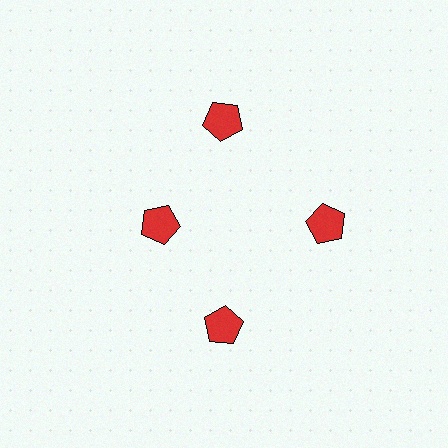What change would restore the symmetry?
The symmetry would be restored by moving it outward, back onto the ring so that all 4 pentagons sit at equal angles and equal distance from the center.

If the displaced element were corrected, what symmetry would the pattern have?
It would have 4-fold rotational symmetry — the pattern would map onto itself every 90 degrees.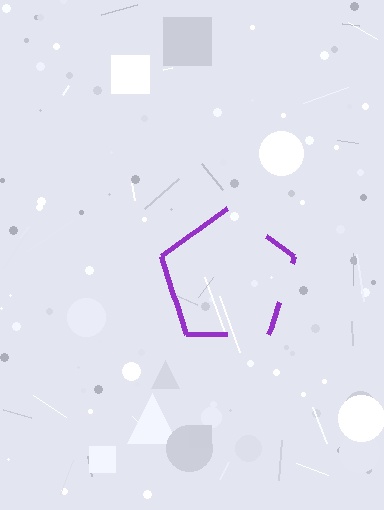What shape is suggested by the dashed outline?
The dashed outline suggests a pentagon.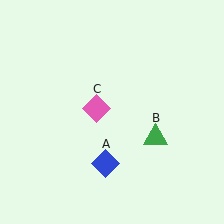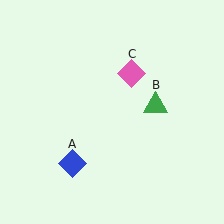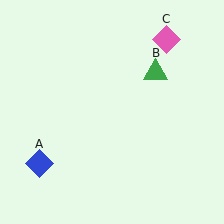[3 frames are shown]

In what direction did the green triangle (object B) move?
The green triangle (object B) moved up.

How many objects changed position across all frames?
3 objects changed position: blue diamond (object A), green triangle (object B), pink diamond (object C).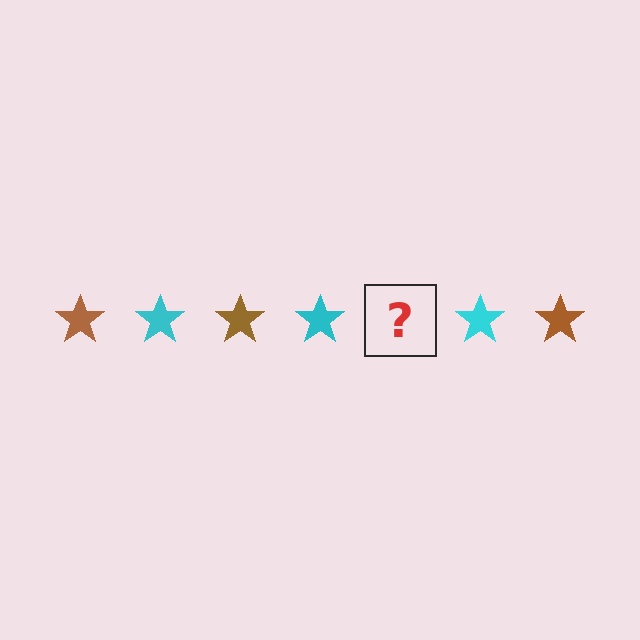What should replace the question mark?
The question mark should be replaced with a brown star.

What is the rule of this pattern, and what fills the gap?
The rule is that the pattern cycles through brown, cyan stars. The gap should be filled with a brown star.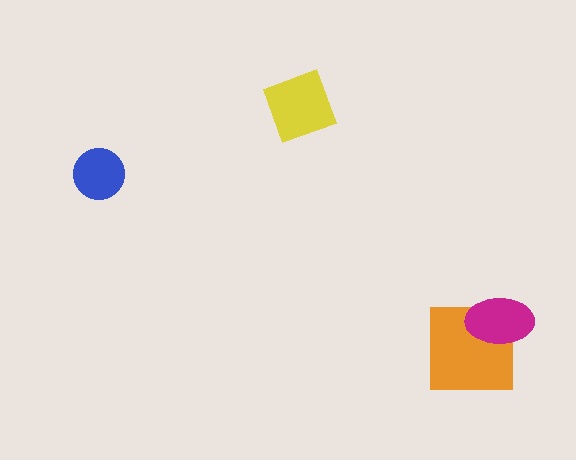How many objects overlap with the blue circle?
0 objects overlap with the blue circle.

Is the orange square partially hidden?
Yes, it is partially covered by another shape.